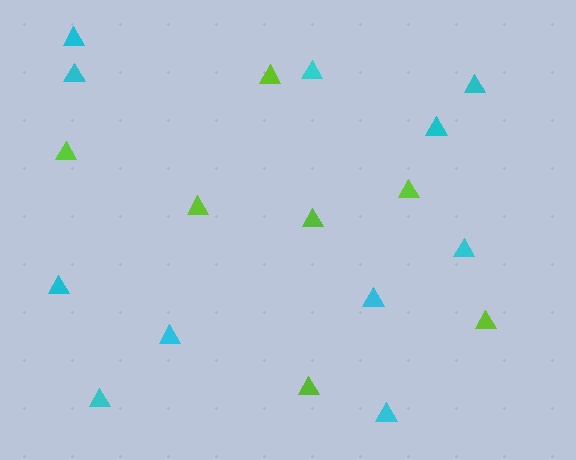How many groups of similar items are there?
There are 2 groups: one group of cyan triangles (11) and one group of lime triangles (7).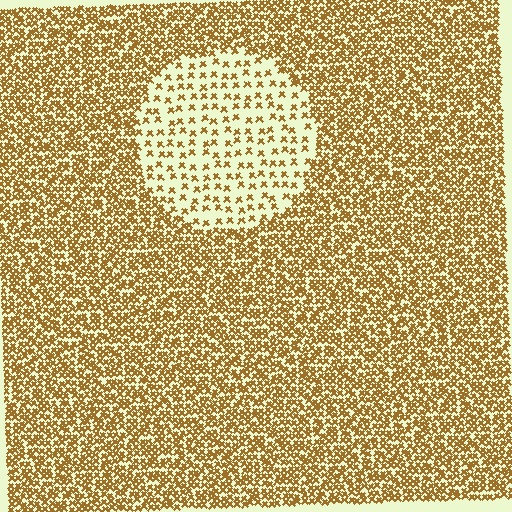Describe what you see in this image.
The image contains small brown elements arranged at two different densities. A circle-shaped region is visible where the elements are less densely packed than the surrounding area.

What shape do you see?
I see a circle.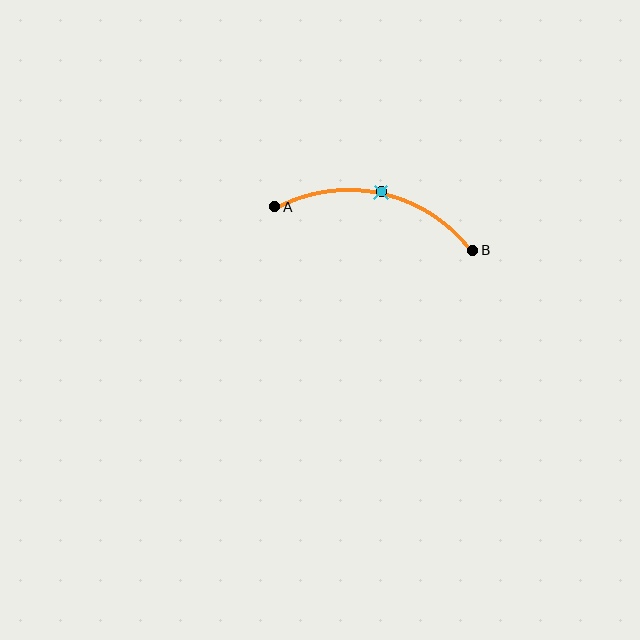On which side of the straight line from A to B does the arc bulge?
The arc bulges above the straight line connecting A and B.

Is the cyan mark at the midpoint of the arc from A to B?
Yes. The cyan mark lies on the arc at equal arc-length from both A and B — it is the arc midpoint.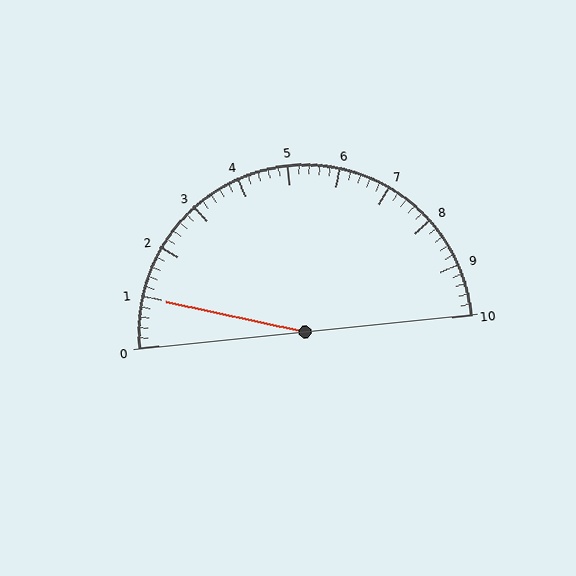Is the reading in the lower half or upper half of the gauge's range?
The reading is in the lower half of the range (0 to 10).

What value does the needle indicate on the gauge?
The needle indicates approximately 1.0.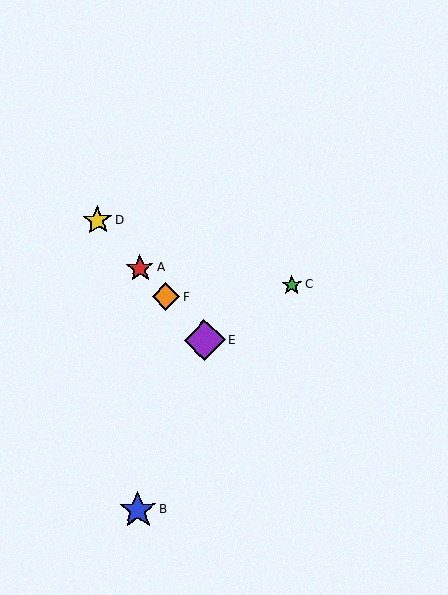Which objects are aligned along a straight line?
Objects A, D, E, F are aligned along a straight line.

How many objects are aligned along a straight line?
4 objects (A, D, E, F) are aligned along a straight line.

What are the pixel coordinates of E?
Object E is at (205, 340).